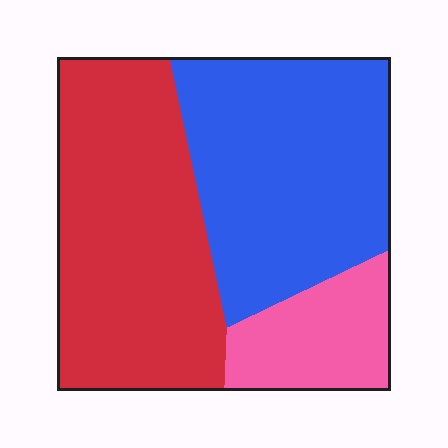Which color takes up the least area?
Pink, at roughly 15%.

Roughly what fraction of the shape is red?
Red takes up about two fifths (2/5) of the shape.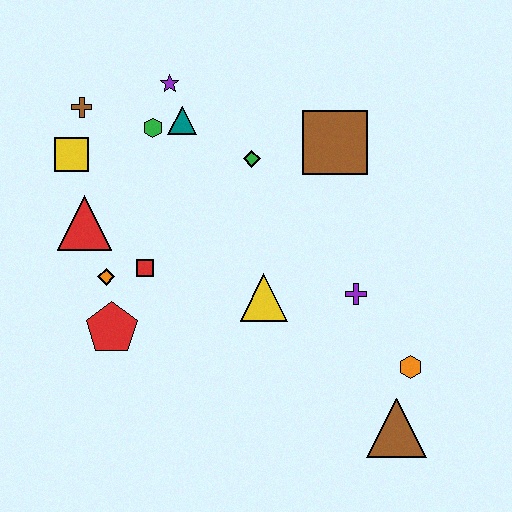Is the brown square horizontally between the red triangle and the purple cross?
Yes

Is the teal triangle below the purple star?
Yes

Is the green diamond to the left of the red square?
No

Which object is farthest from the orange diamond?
The brown triangle is farthest from the orange diamond.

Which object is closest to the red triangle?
The orange diamond is closest to the red triangle.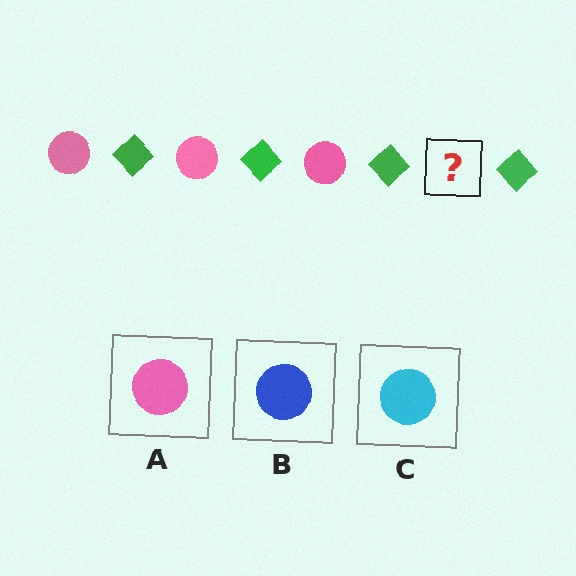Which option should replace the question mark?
Option A.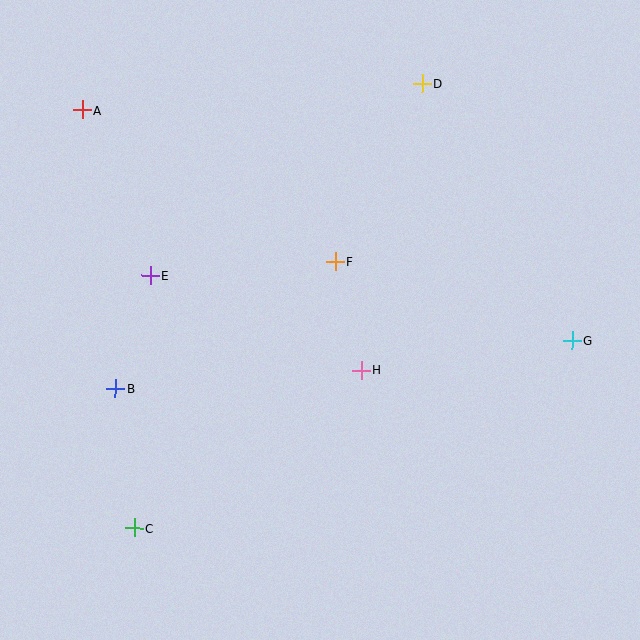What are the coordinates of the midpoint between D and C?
The midpoint between D and C is at (278, 306).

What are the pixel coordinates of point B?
Point B is at (115, 389).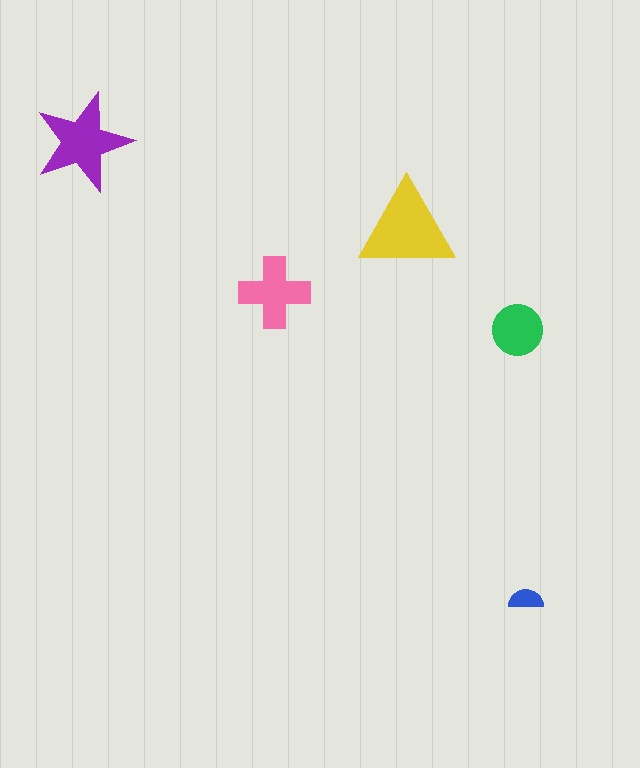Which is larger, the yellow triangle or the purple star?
The yellow triangle.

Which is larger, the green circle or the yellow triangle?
The yellow triangle.